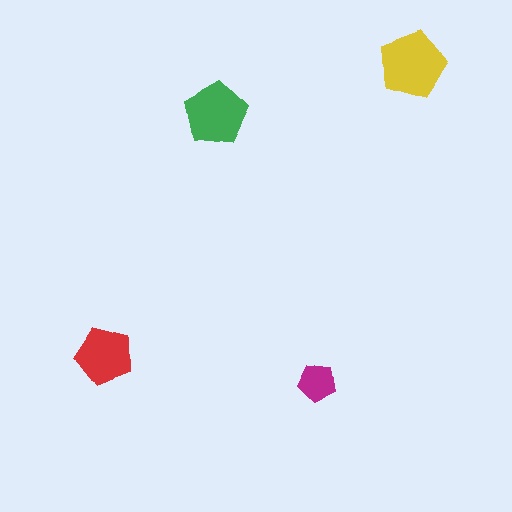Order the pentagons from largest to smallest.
the yellow one, the green one, the red one, the magenta one.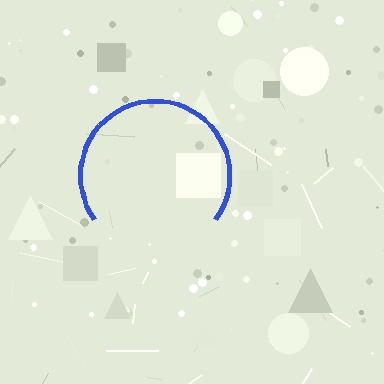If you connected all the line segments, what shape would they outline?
They would outline a circle.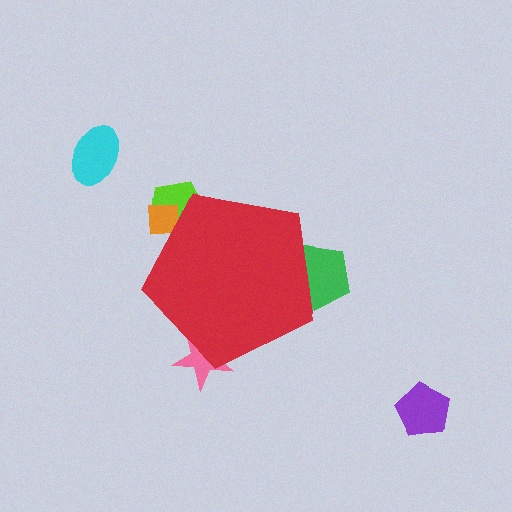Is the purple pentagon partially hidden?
No, the purple pentagon is fully visible.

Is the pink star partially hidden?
Yes, the pink star is partially hidden behind the red pentagon.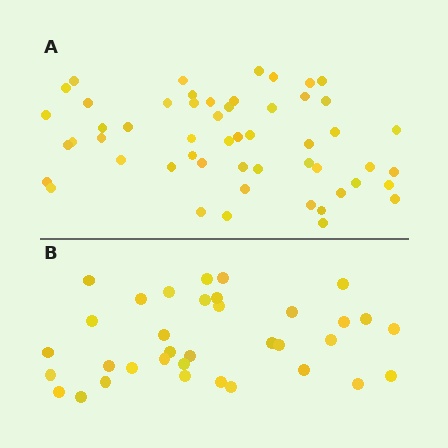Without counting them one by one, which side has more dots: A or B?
Region A (the top region) has more dots.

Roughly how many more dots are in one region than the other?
Region A has approximately 20 more dots than region B.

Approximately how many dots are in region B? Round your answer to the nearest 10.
About 40 dots. (The exact count is 35, which rounds to 40.)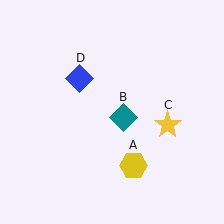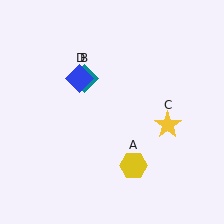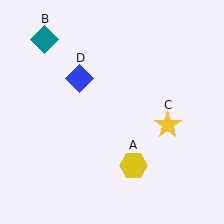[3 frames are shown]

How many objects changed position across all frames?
1 object changed position: teal diamond (object B).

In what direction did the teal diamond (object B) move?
The teal diamond (object B) moved up and to the left.